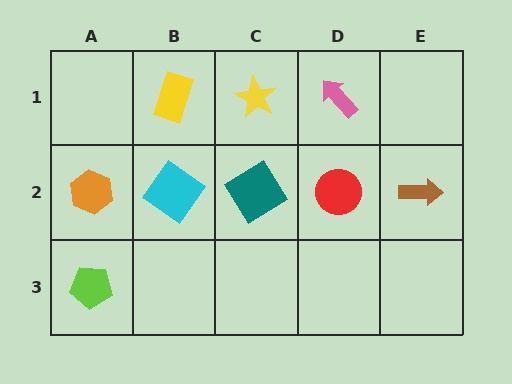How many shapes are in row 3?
1 shape.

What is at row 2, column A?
An orange hexagon.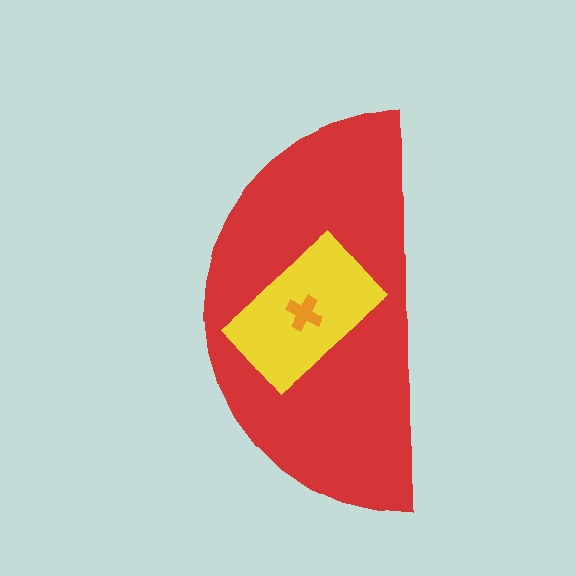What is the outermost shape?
The red semicircle.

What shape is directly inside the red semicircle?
The yellow rectangle.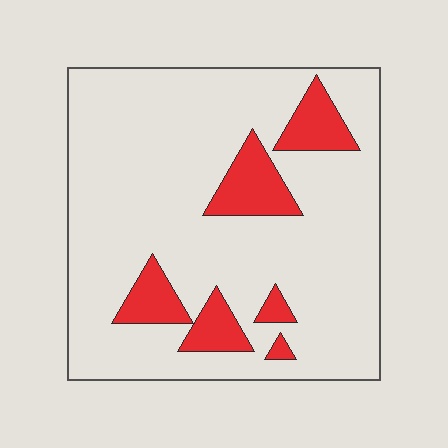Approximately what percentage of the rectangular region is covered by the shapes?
Approximately 15%.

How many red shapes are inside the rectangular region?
6.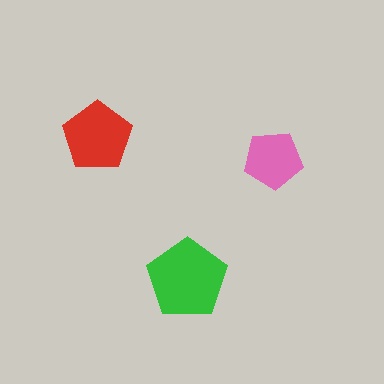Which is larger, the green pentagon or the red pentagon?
The green one.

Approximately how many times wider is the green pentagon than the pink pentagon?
About 1.5 times wider.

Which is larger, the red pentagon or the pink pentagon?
The red one.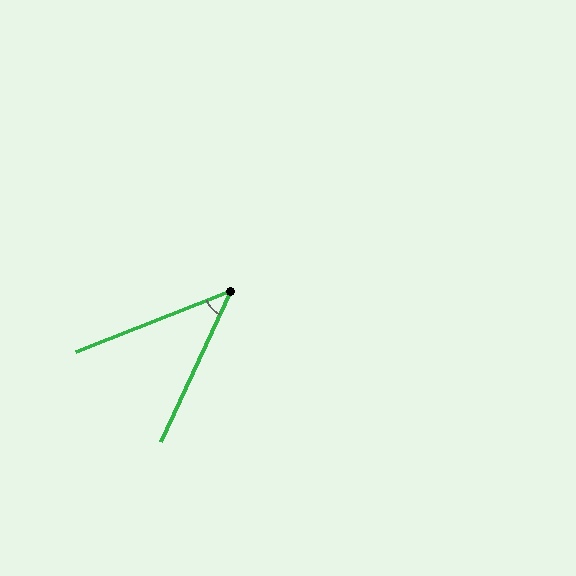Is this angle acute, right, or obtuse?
It is acute.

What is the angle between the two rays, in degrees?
Approximately 43 degrees.